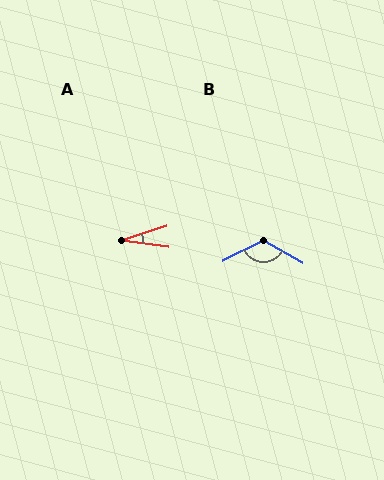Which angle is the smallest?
A, at approximately 25 degrees.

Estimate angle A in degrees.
Approximately 25 degrees.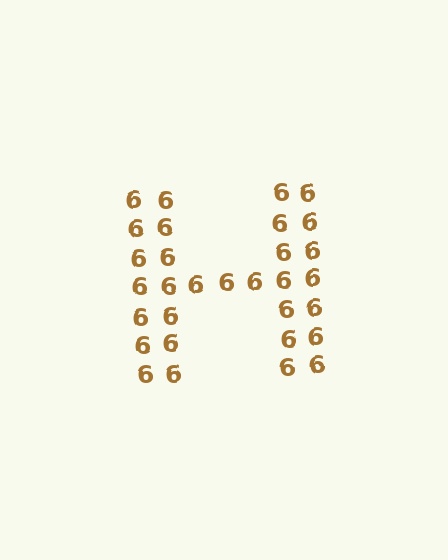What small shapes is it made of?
It is made of small digit 6's.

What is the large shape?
The large shape is the letter H.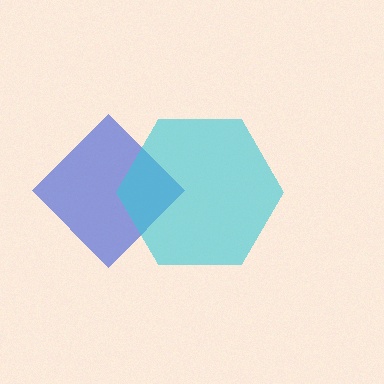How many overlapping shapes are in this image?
There are 2 overlapping shapes in the image.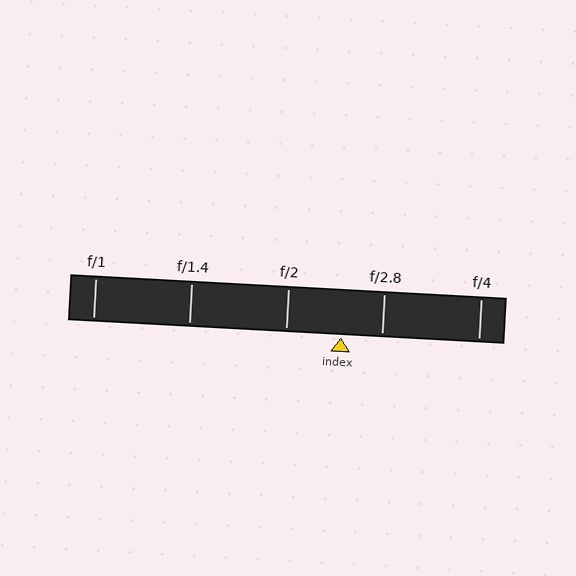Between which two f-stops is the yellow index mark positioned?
The index mark is between f/2 and f/2.8.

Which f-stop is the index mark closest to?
The index mark is closest to f/2.8.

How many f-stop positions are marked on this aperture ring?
There are 5 f-stop positions marked.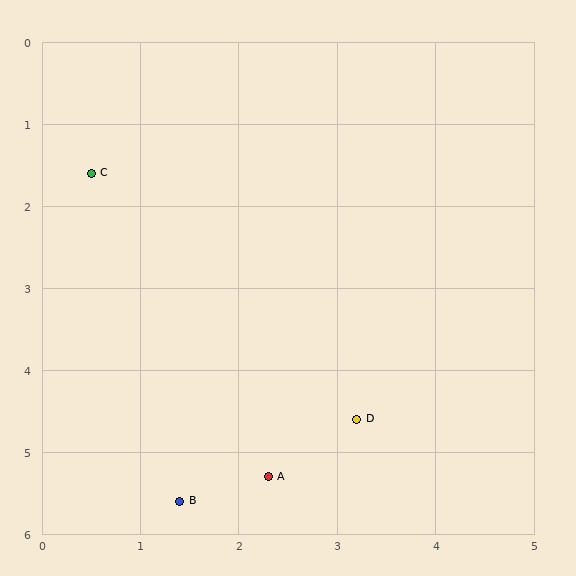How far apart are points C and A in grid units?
Points C and A are about 4.1 grid units apart.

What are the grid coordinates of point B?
Point B is at approximately (1.4, 5.6).